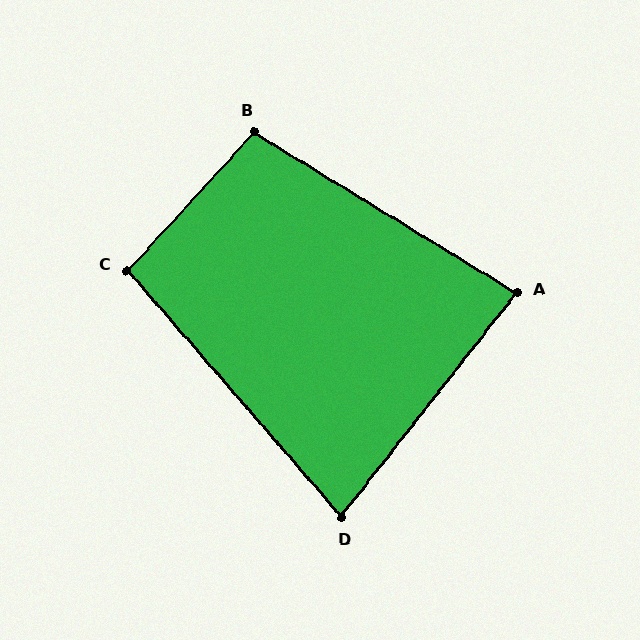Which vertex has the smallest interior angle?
D, at approximately 79 degrees.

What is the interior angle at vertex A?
Approximately 84 degrees (acute).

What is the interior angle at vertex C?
Approximately 96 degrees (obtuse).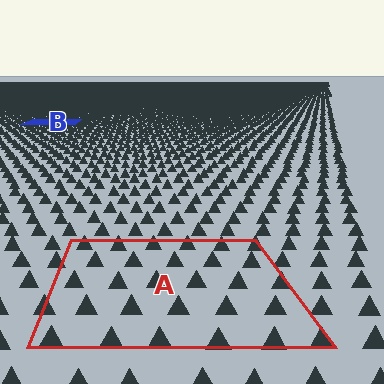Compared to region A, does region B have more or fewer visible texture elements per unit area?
Region B has more texture elements per unit area — they are packed more densely because it is farther away.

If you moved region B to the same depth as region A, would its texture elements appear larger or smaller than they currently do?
They would appear larger. At a closer depth, the same texture elements are projected at a bigger on-screen size.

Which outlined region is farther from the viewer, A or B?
Region B is farther from the viewer — the texture elements inside it appear smaller and more densely packed.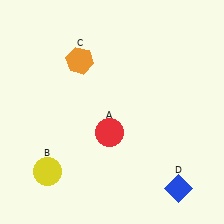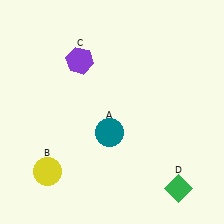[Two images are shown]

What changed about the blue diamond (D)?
In Image 1, D is blue. In Image 2, it changed to green.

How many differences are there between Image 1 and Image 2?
There are 3 differences between the two images.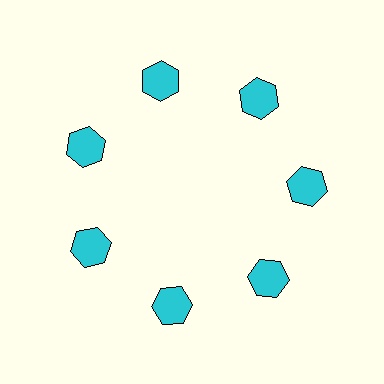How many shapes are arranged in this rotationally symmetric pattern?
There are 7 shapes, arranged in 7 groups of 1.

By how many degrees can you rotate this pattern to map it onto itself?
The pattern maps onto itself every 51 degrees of rotation.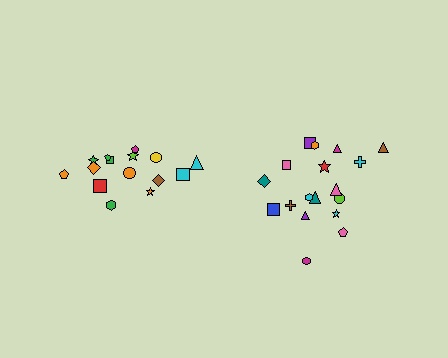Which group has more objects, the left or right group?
The right group.